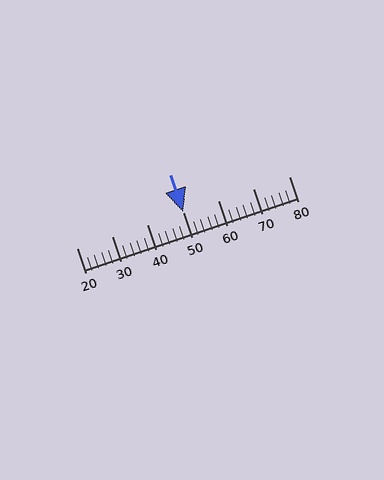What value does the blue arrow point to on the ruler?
The blue arrow points to approximately 50.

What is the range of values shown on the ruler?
The ruler shows values from 20 to 80.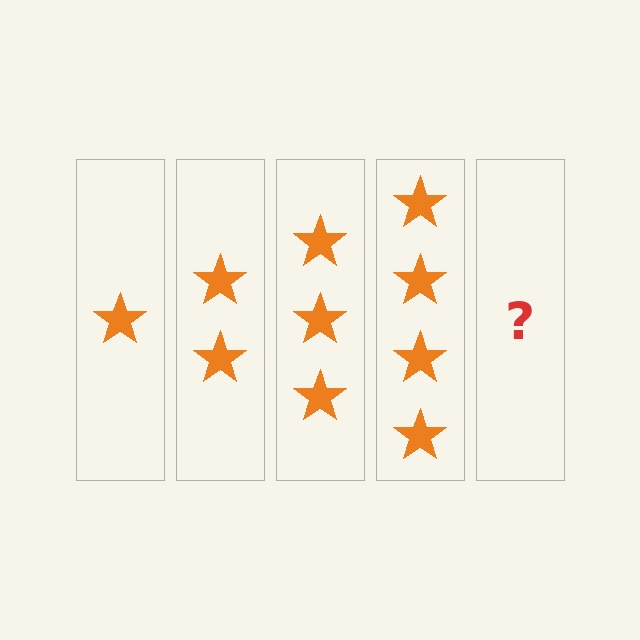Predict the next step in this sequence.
The next step is 5 stars.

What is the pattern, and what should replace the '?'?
The pattern is that each step adds one more star. The '?' should be 5 stars.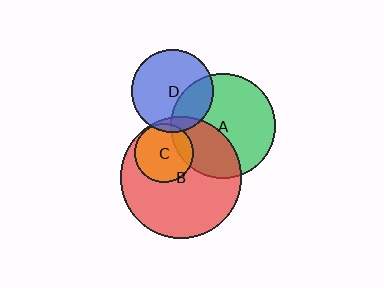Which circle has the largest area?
Circle B (red).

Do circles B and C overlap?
Yes.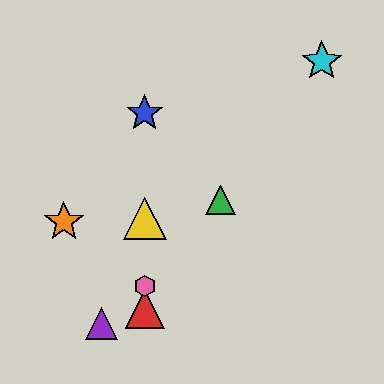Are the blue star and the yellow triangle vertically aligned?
Yes, both are at x≈145.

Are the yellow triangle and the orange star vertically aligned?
No, the yellow triangle is at x≈145 and the orange star is at x≈64.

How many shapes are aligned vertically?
4 shapes (the red triangle, the blue star, the yellow triangle, the pink hexagon) are aligned vertically.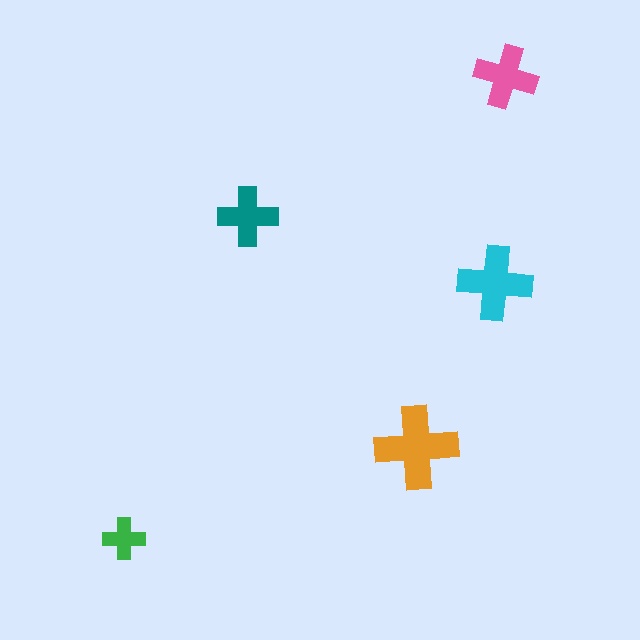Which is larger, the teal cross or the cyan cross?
The cyan one.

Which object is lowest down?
The green cross is bottommost.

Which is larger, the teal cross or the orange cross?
The orange one.